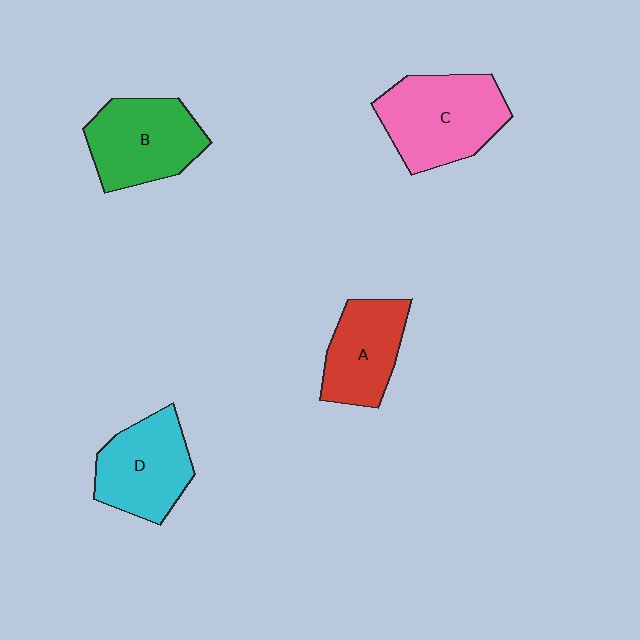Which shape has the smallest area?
Shape A (red).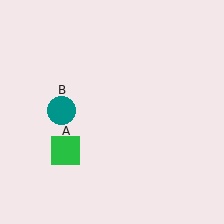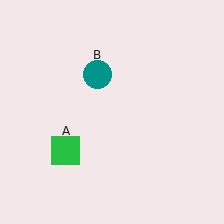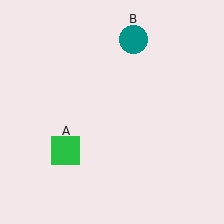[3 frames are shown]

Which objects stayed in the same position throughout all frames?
Green square (object A) remained stationary.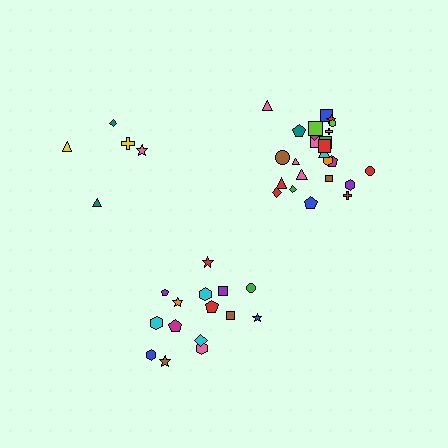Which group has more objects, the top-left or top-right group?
The top-right group.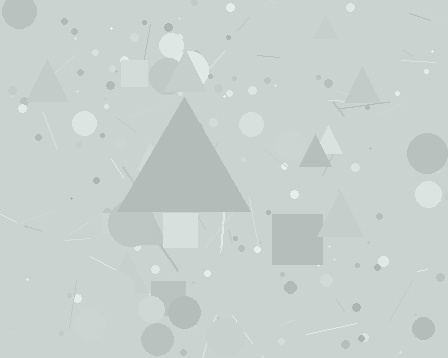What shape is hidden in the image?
A triangle is hidden in the image.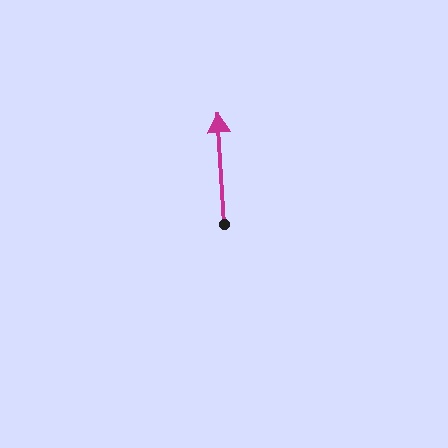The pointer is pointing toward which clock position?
Roughly 12 o'clock.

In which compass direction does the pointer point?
North.